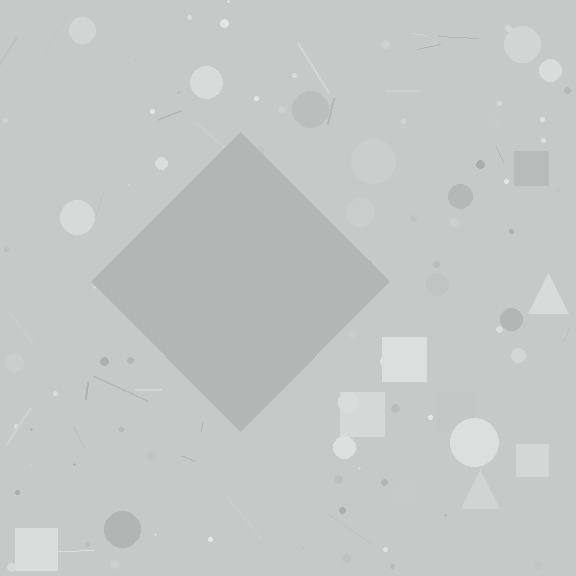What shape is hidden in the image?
A diamond is hidden in the image.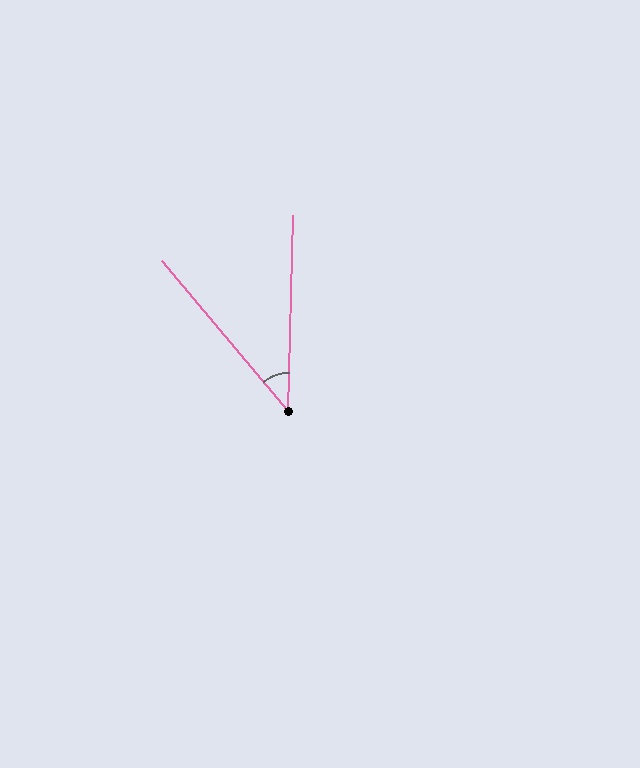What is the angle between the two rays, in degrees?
Approximately 41 degrees.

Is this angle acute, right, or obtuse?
It is acute.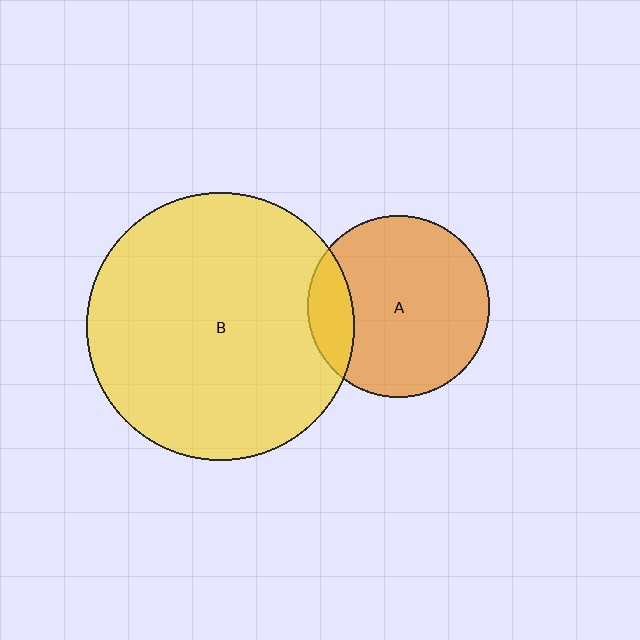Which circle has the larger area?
Circle B (yellow).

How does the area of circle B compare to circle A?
Approximately 2.2 times.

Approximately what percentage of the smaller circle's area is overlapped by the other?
Approximately 15%.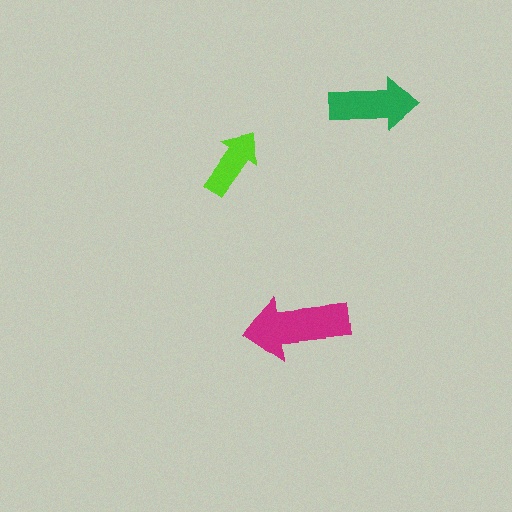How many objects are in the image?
There are 3 objects in the image.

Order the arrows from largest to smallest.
the magenta one, the green one, the lime one.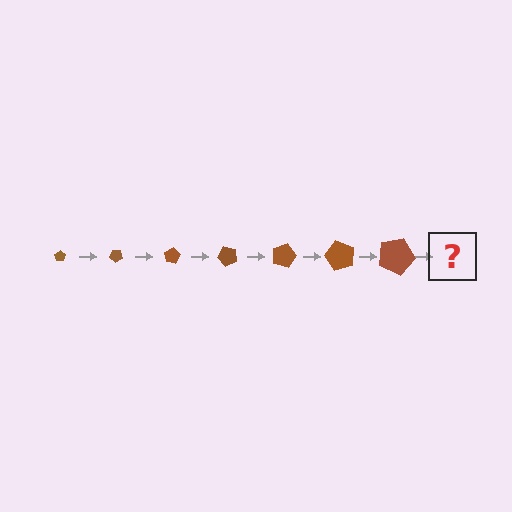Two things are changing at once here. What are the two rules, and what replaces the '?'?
The two rules are that the pentagon grows larger each step and it rotates 40 degrees each step. The '?' should be a pentagon, larger than the previous one and rotated 280 degrees from the start.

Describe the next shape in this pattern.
It should be a pentagon, larger than the previous one and rotated 280 degrees from the start.